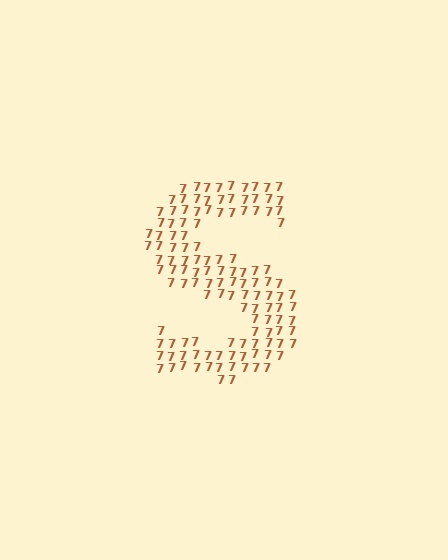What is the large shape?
The large shape is the letter S.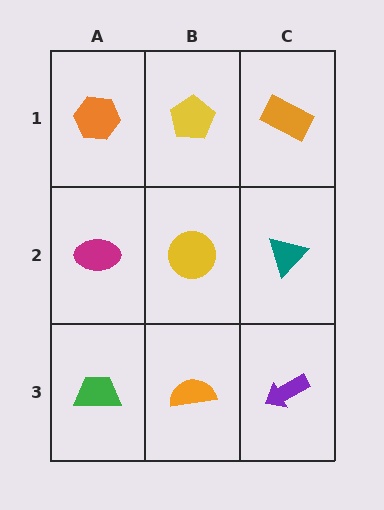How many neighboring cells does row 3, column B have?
3.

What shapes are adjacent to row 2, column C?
An orange rectangle (row 1, column C), a purple arrow (row 3, column C), a yellow circle (row 2, column B).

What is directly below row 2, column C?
A purple arrow.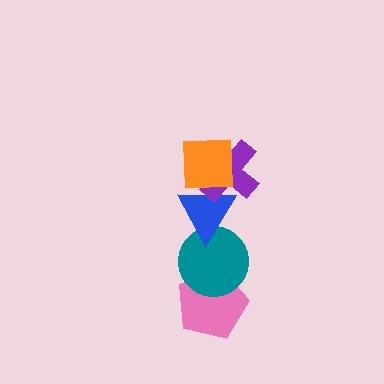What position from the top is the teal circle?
The teal circle is 4th from the top.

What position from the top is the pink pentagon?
The pink pentagon is 5th from the top.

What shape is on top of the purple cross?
The orange square is on top of the purple cross.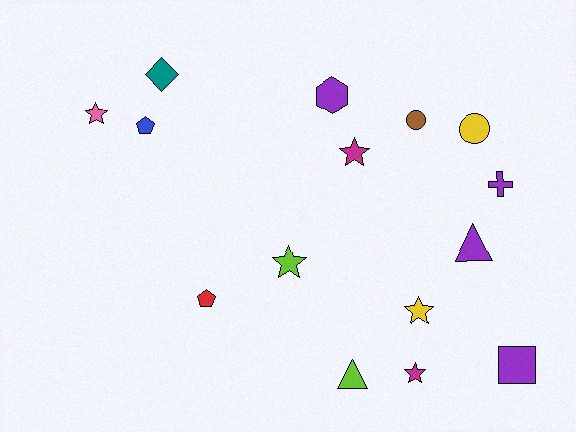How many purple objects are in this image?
There are 4 purple objects.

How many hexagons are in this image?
There is 1 hexagon.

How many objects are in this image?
There are 15 objects.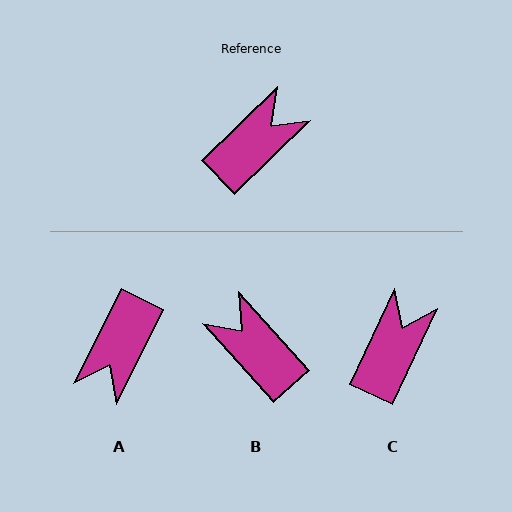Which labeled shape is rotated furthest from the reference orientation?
A, about 161 degrees away.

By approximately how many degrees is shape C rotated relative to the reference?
Approximately 21 degrees counter-clockwise.